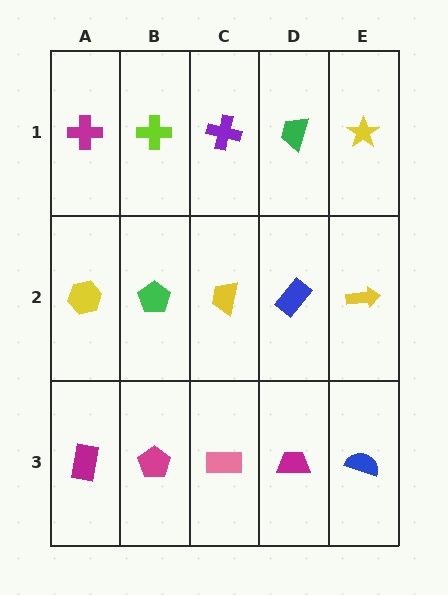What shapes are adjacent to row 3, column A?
A yellow hexagon (row 2, column A), a magenta pentagon (row 3, column B).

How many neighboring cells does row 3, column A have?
2.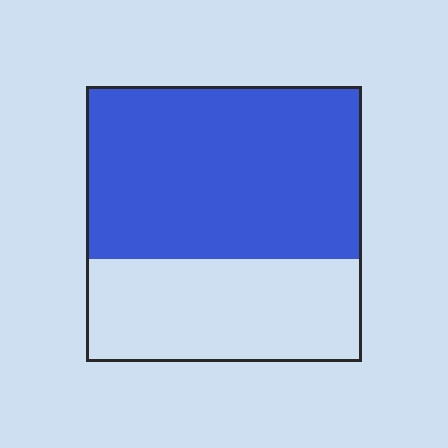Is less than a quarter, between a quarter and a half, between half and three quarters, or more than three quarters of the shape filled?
Between half and three quarters.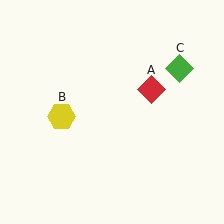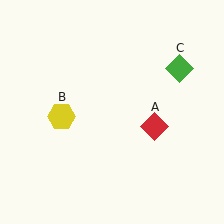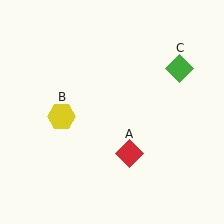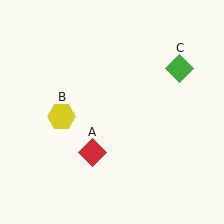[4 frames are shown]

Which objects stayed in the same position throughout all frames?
Yellow hexagon (object B) and green diamond (object C) remained stationary.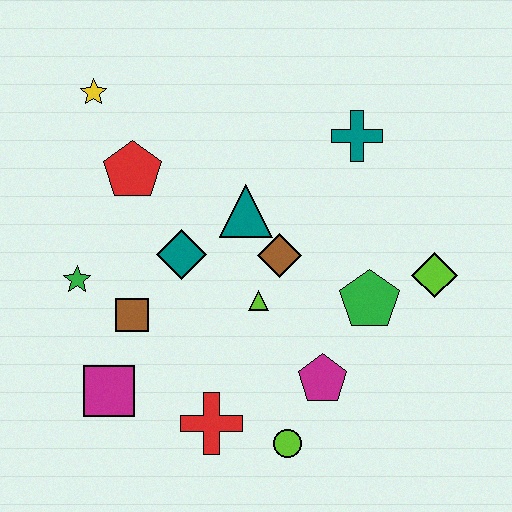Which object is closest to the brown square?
The green star is closest to the brown square.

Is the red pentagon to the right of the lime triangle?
No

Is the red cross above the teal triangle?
No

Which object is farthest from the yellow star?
The lime circle is farthest from the yellow star.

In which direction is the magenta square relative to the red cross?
The magenta square is to the left of the red cross.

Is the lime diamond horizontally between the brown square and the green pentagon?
No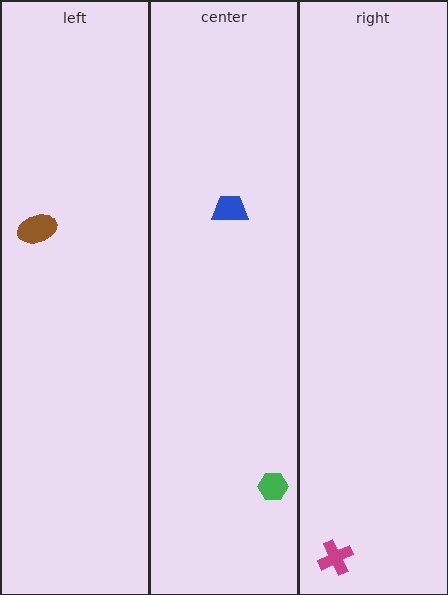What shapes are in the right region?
The magenta cross.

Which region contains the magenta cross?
The right region.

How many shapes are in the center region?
2.